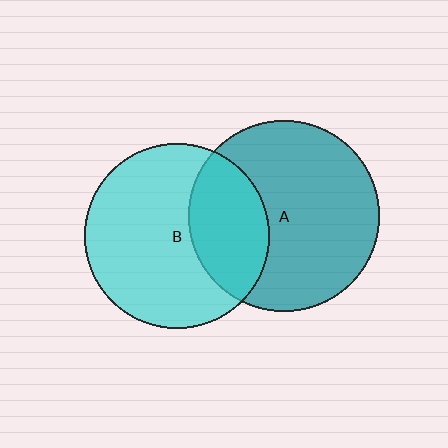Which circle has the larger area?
Circle A (teal).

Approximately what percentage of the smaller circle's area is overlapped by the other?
Approximately 30%.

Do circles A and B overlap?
Yes.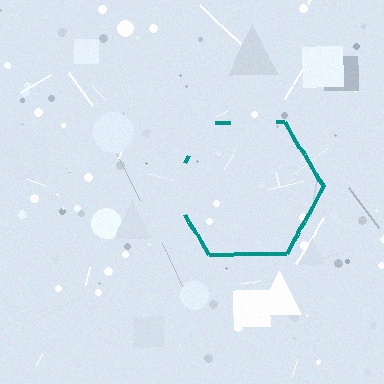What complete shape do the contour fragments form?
The contour fragments form a hexagon.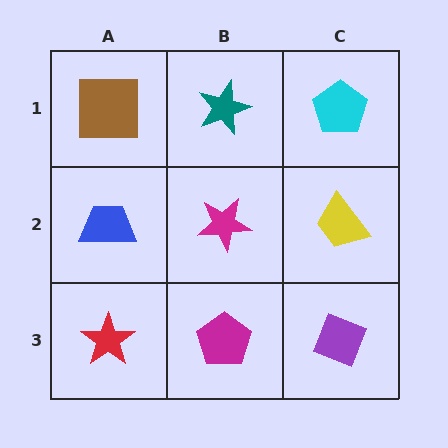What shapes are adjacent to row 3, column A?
A blue trapezoid (row 2, column A), a magenta pentagon (row 3, column B).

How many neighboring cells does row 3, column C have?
2.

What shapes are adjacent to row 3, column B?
A magenta star (row 2, column B), a red star (row 3, column A), a purple diamond (row 3, column C).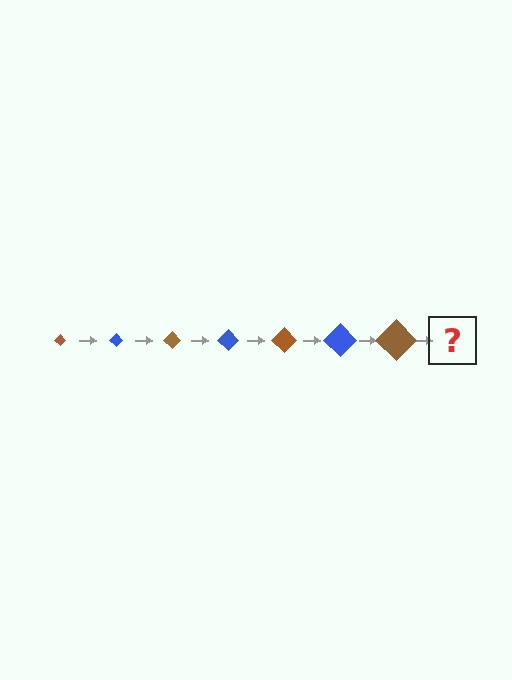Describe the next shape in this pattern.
It should be a blue diamond, larger than the previous one.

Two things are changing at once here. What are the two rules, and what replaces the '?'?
The two rules are that the diamond grows larger each step and the color cycles through brown and blue. The '?' should be a blue diamond, larger than the previous one.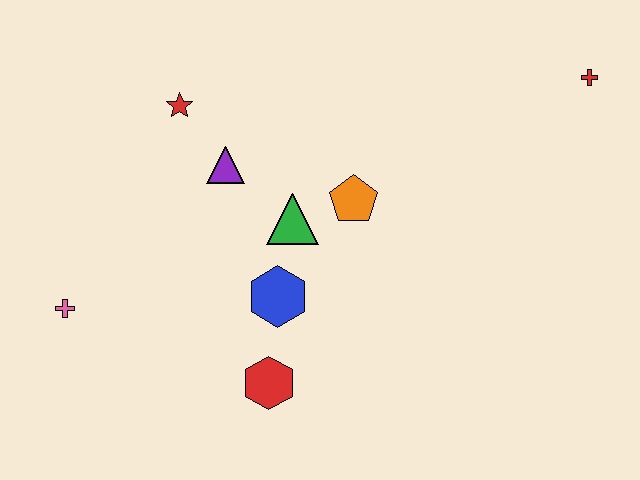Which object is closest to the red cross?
The orange pentagon is closest to the red cross.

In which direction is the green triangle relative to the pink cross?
The green triangle is to the right of the pink cross.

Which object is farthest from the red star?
The red cross is farthest from the red star.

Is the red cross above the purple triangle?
Yes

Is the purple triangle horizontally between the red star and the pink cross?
No